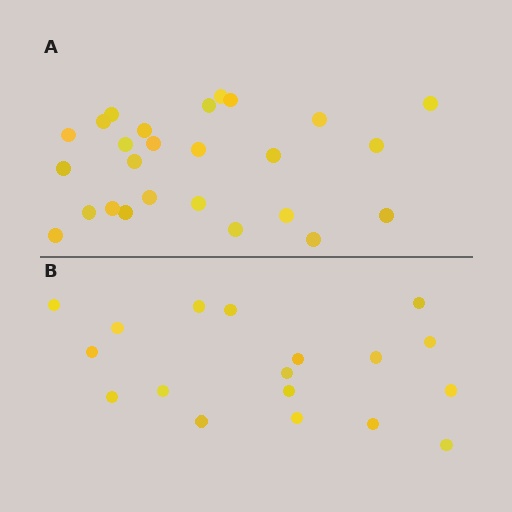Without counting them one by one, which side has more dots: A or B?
Region A (the top region) has more dots.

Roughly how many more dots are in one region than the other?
Region A has roughly 8 or so more dots than region B.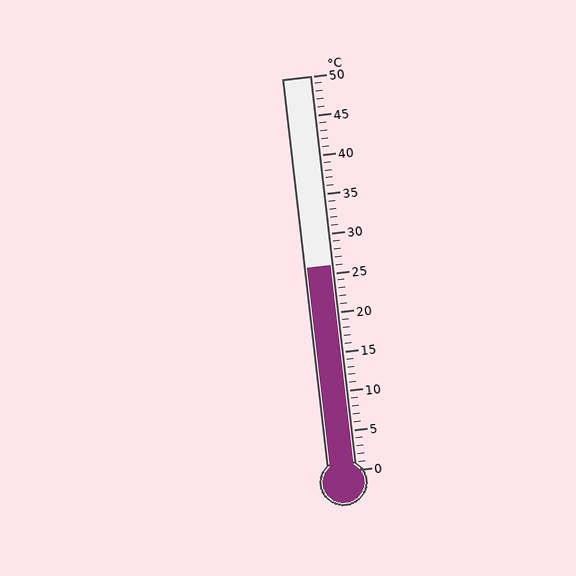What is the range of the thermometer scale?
The thermometer scale ranges from 0°C to 50°C.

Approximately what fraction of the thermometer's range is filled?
The thermometer is filled to approximately 50% of its range.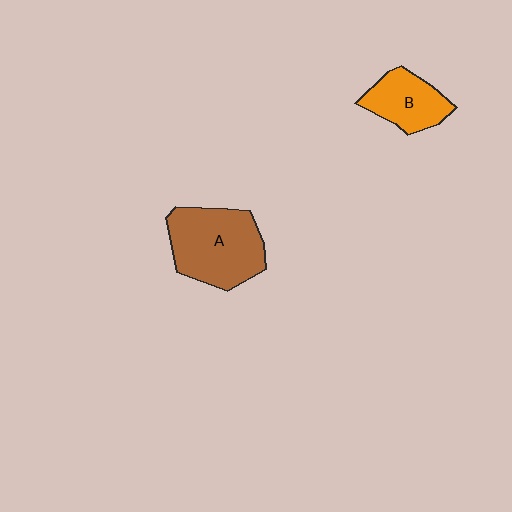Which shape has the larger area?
Shape A (brown).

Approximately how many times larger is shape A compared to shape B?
Approximately 1.7 times.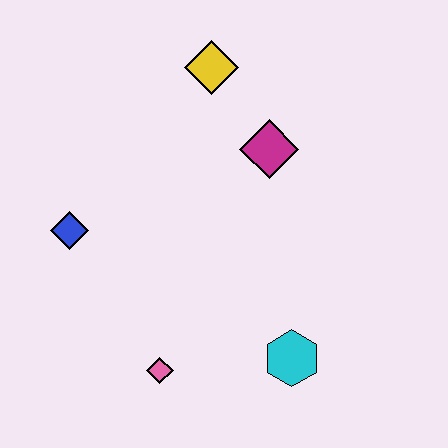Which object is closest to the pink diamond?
The cyan hexagon is closest to the pink diamond.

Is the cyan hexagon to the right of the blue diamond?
Yes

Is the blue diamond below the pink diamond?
No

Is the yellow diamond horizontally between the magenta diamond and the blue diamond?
Yes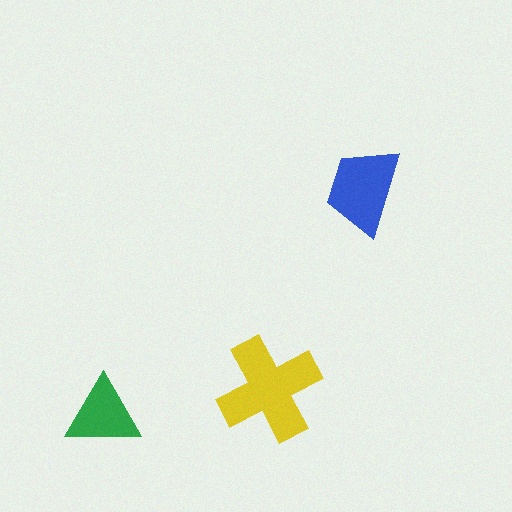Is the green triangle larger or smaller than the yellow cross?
Smaller.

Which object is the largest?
The yellow cross.